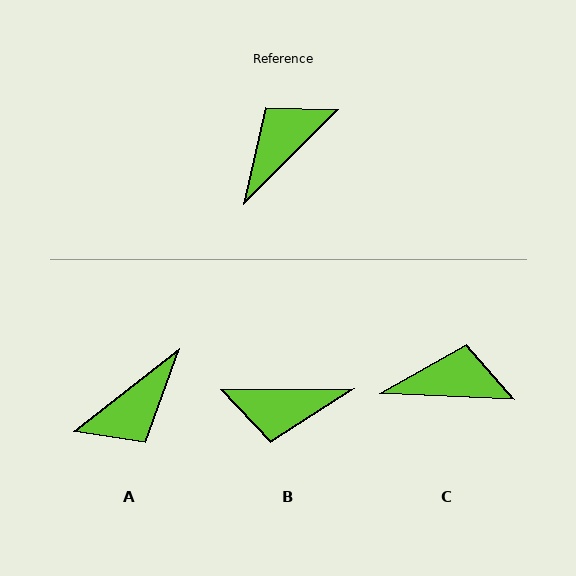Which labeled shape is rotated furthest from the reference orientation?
A, about 173 degrees away.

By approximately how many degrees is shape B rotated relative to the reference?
Approximately 135 degrees counter-clockwise.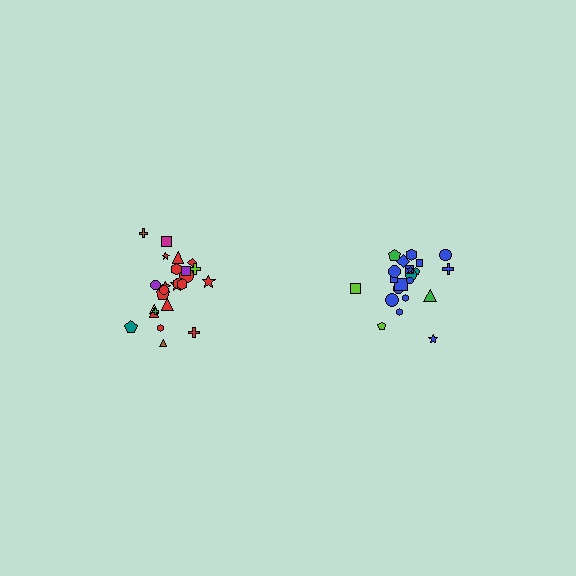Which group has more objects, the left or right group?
The left group.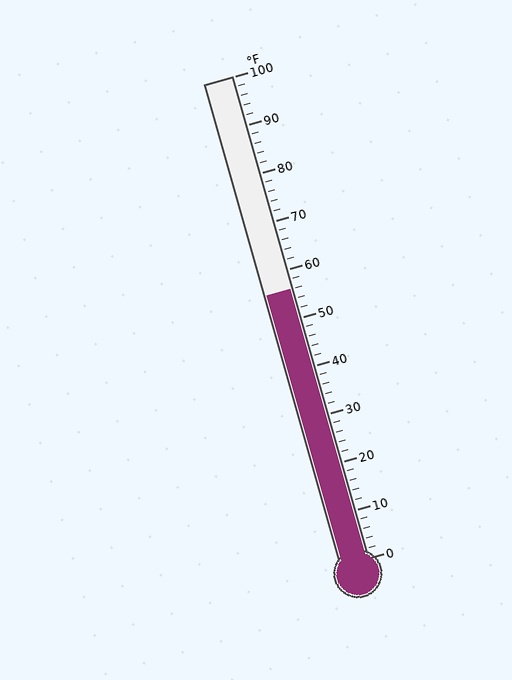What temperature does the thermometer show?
The thermometer shows approximately 56°F.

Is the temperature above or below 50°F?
The temperature is above 50°F.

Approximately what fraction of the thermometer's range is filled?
The thermometer is filled to approximately 55% of its range.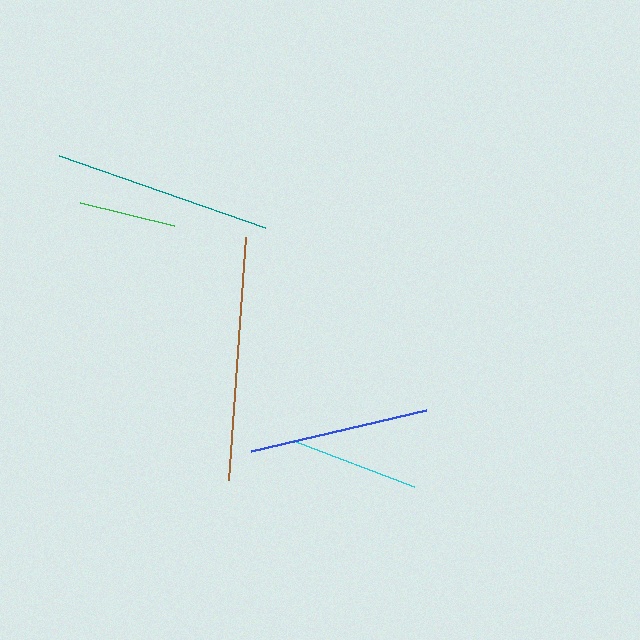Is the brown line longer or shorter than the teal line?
The brown line is longer than the teal line.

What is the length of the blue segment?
The blue segment is approximately 180 pixels long.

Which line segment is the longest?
The brown line is the longest at approximately 243 pixels.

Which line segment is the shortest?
The green line is the shortest at approximately 97 pixels.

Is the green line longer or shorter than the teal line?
The teal line is longer than the green line.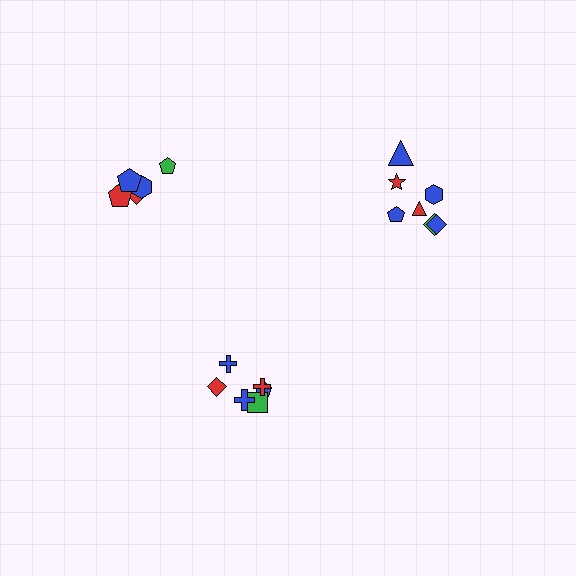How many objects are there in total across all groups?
There are 18 objects.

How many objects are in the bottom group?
There are 6 objects.